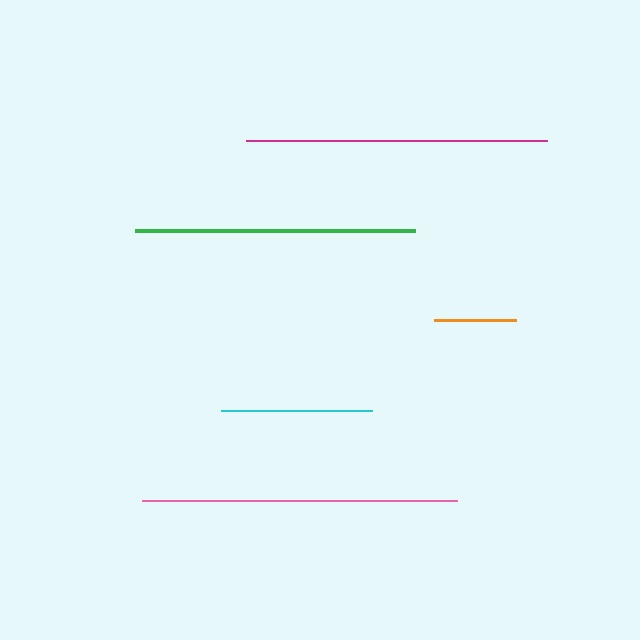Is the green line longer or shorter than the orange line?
The green line is longer than the orange line.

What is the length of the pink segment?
The pink segment is approximately 314 pixels long.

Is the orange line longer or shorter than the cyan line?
The cyan line is longer than the orange line.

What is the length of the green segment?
The green segment is approximately 279 pixels long.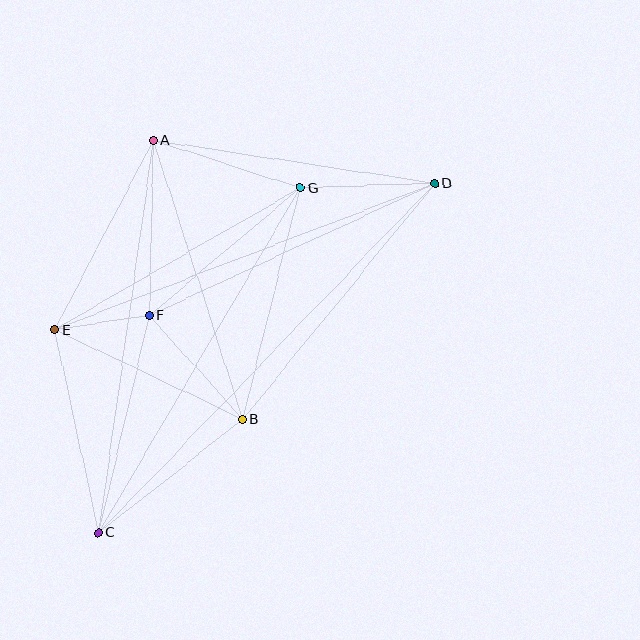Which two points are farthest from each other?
Points C and D are farthest from each other.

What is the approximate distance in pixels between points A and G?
The distance between A and G is approximately 154 pixels.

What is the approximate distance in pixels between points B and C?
The distance between B and C is approximately 183 pixels.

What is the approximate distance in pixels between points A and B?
The distance between A and B is approximately 293 pixels.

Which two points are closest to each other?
Points E and F are closest to each other.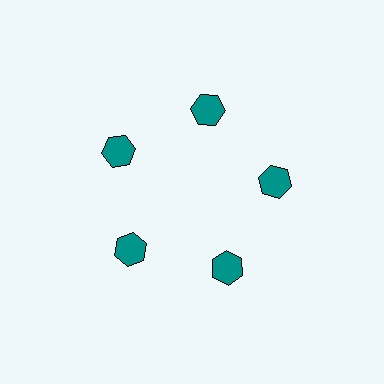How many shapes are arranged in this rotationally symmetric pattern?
There are 5 shapes, arranged in 5 groups of 1.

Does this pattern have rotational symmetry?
Yes, this pattern has 5-fold rotational symmetry. It looks the same after rotating 72 degrees around the center.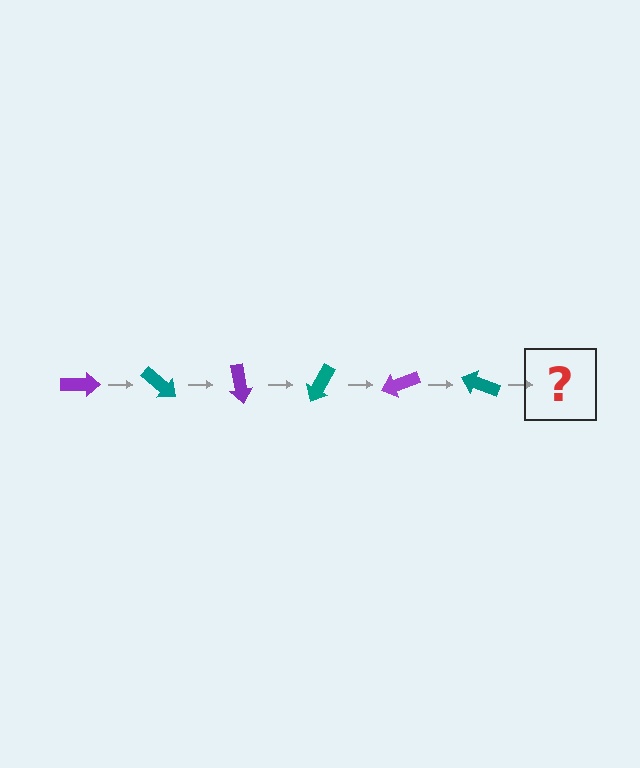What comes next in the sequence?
The next element should be a purple arrow, rotated 240 degrees from the start.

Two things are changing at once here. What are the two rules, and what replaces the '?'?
The two rules are that it rotates 40 degrees each step and the color cycles through purple and teal. The '?' should be a purple arrow, rotated 240 degrees from the start.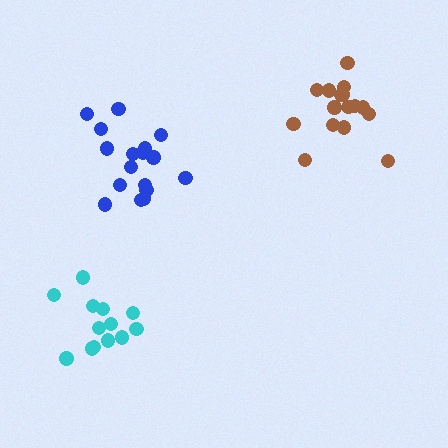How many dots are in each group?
Group 1: 13 dots, Group 2: 17 dots, Group 3: 16 dots (46 total).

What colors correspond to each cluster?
The clusters are colored: cyan, blue, brown.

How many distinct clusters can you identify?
There are 3 distinct clusters.